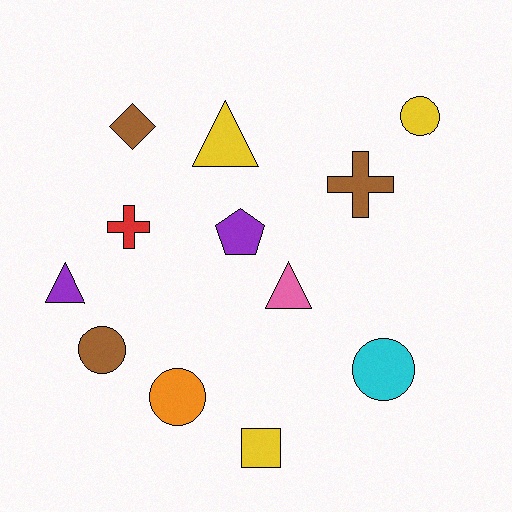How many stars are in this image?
There are no stars.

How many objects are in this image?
There are 12 objects.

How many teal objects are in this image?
There are no teal objects.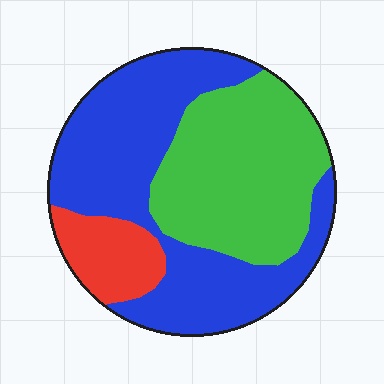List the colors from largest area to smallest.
From largest to smallest: blue, green, red.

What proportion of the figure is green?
Green takes up about three eighths (3/8) of the figure.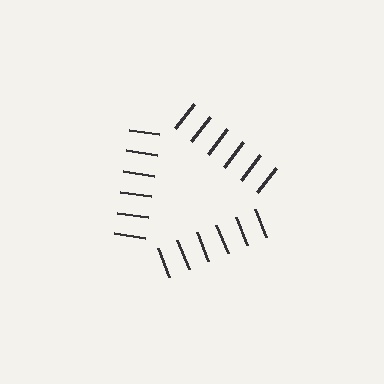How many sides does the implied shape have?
3 sides — the line-ends trace a triangle.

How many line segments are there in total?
18 — 6 along each of the 3 edges.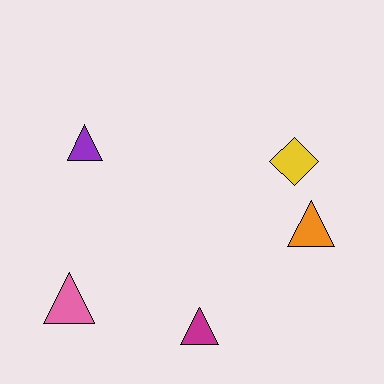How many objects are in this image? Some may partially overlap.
There are 5 objects.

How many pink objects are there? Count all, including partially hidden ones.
There is 1 pink object.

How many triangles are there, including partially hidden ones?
There are 4 triangles.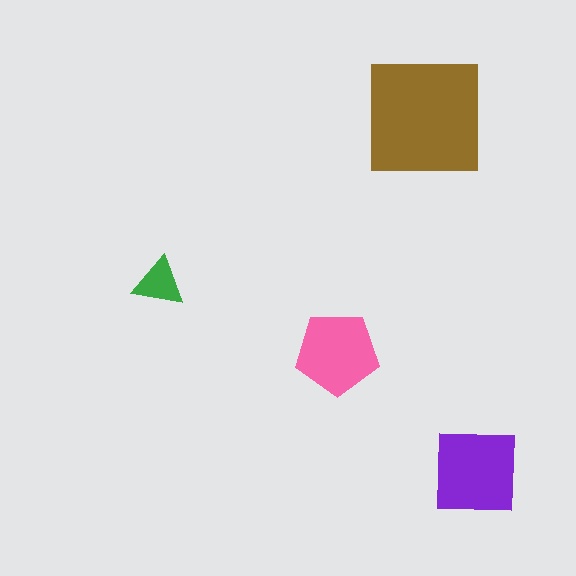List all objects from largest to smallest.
The brown square, the purple square, the pink pentagon, the green triangle.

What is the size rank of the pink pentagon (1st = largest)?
3rd.